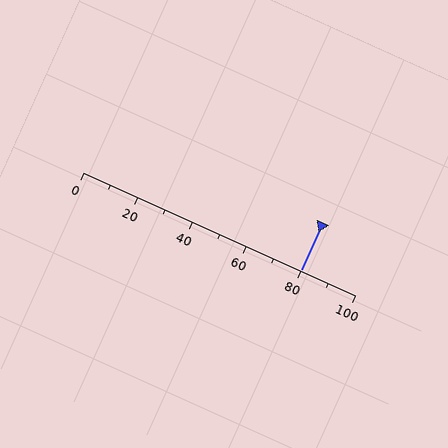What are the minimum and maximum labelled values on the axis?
The axis runs from 0 to 100.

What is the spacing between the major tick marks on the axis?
The major ticks are spaced 20 apart.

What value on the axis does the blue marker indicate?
The marker indicates approximately 80.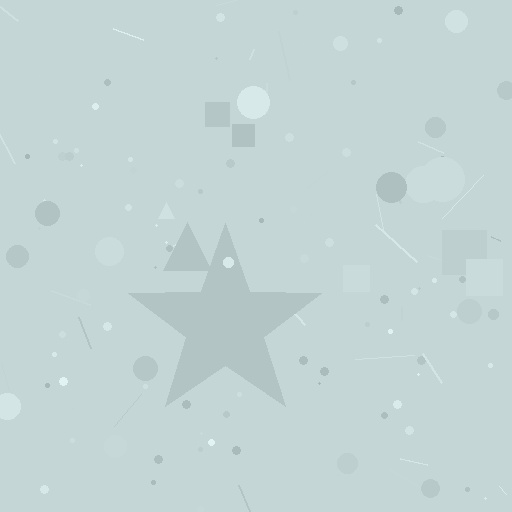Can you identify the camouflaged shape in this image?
The camouflaged shape is a star.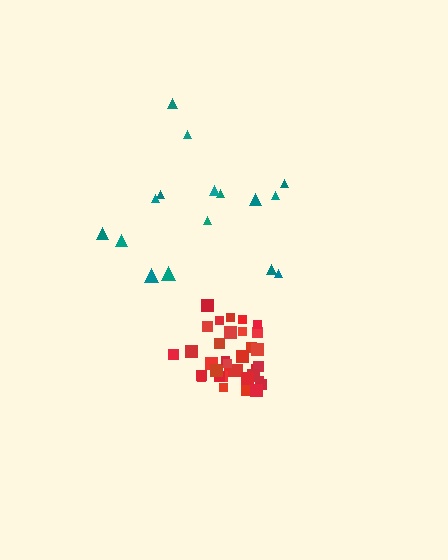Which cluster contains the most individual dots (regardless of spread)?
Red (35).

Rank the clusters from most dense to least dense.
red, teal.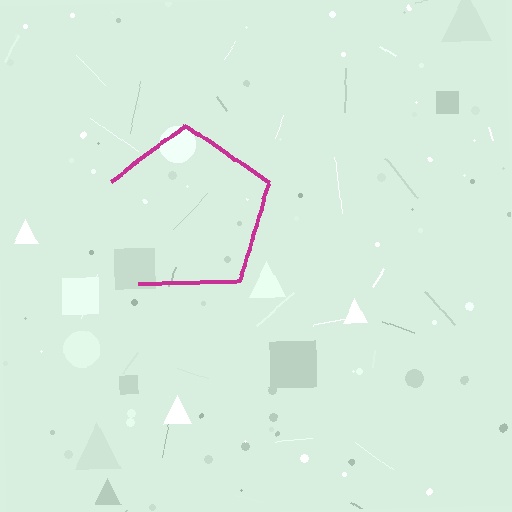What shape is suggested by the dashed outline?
The dashed outline suggests a pentagon.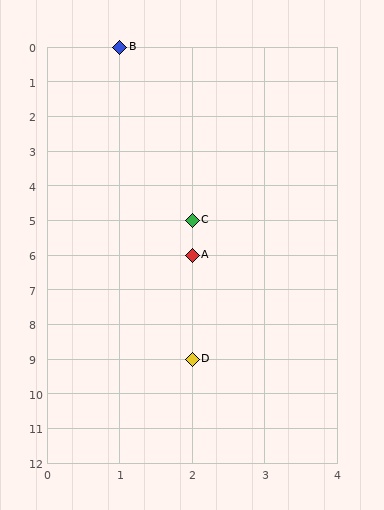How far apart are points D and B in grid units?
Points D and B are 1 column and 9 rows apart (about 9.1 grid units diagonally).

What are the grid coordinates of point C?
Point C is at grid coordinates (2, 5).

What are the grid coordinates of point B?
Point B is at grid coordinates (1, 0).